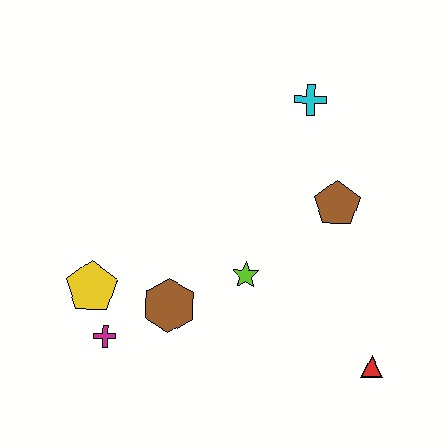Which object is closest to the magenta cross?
The yellow pentagon is closest to the magenta cross.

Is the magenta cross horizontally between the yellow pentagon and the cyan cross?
Yes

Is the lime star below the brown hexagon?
No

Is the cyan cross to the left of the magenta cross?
No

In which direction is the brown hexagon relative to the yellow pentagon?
The brown hexagon is to the right of the yellow pentagon.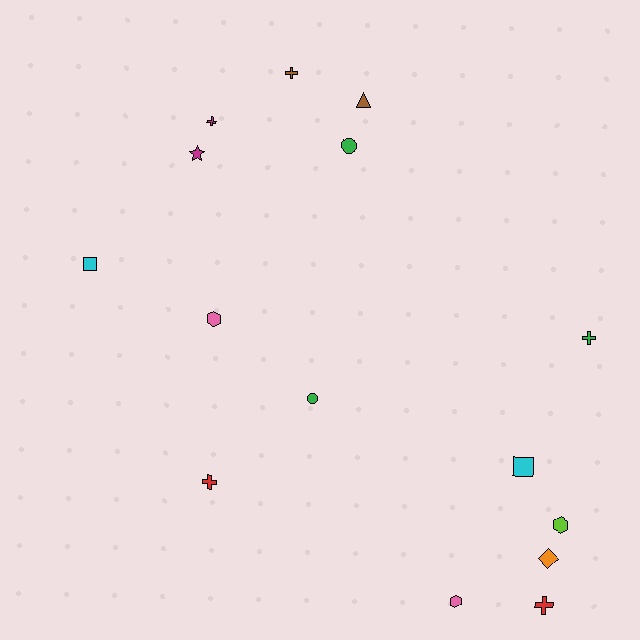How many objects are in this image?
There are 15 objects.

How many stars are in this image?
There is 1 star.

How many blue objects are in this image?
There are no blue objects.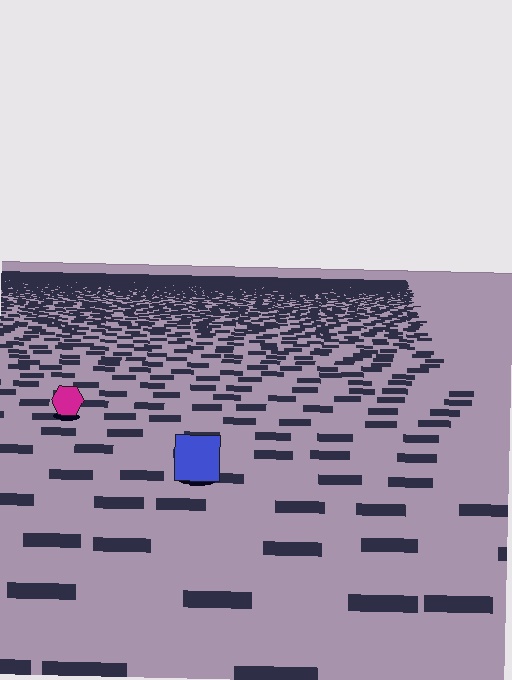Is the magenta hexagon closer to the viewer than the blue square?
No. The blue square is closer — you can tell from the texture gradient: the ground texture is coarser near it.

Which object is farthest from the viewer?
The magenta hexagon is farthest from the viewer. It appears smaller and the ground texture around it is denser.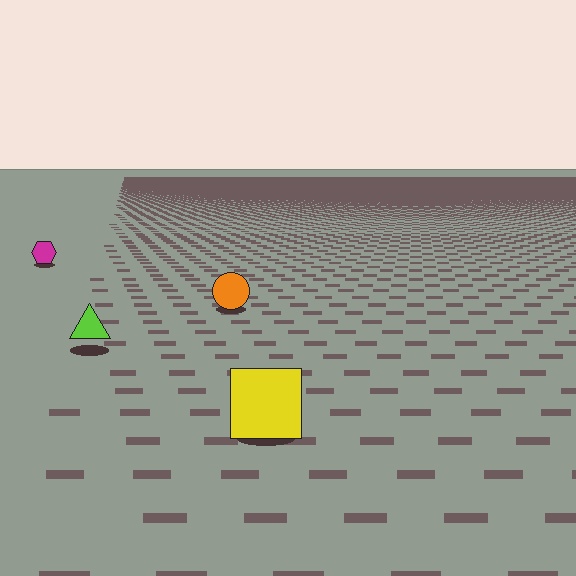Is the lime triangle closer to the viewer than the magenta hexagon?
Yes. The lime triangle is closer — you can tell from the texture gradient: the ground texture is coarser near it.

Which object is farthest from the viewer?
The magenta hexagon is farthest from the viewer. It appears smaller and the ground texture around it is denser.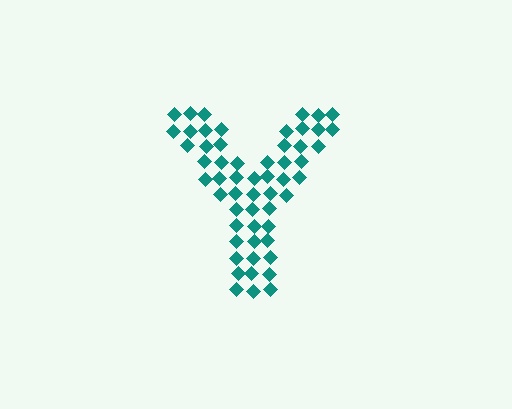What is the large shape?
The large shape is the letter Y.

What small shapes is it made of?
It is made of small diamonds.